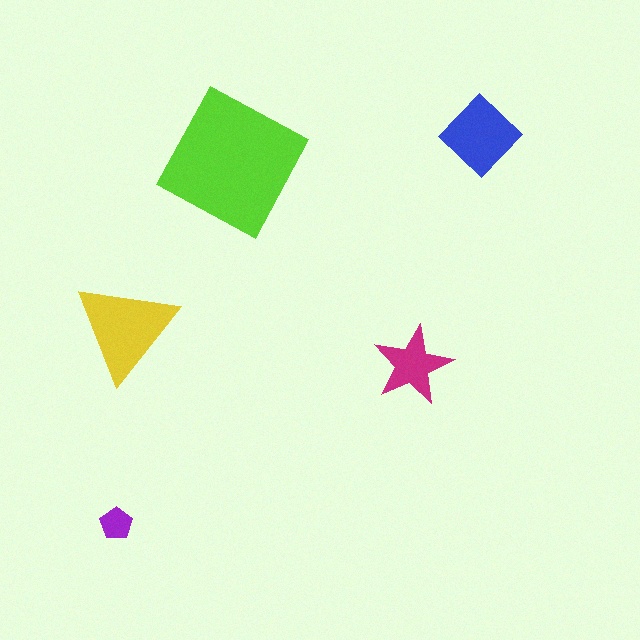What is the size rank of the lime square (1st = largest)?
1st.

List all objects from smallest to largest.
The purple pentagon, the magenta star, the blue diamond, the yellow triangle, the lime square.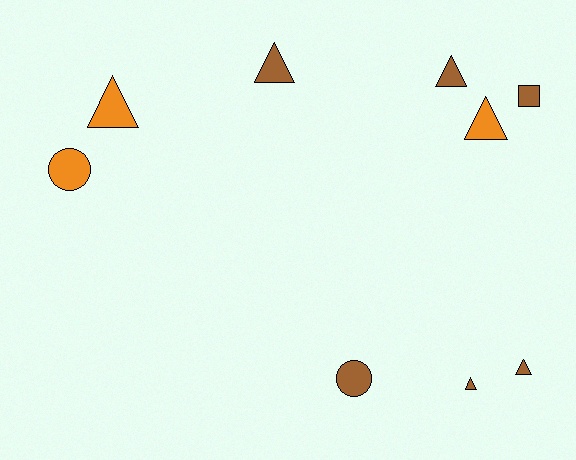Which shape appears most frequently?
Triangle, with 6 objects.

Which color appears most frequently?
Brown, with 6 objects.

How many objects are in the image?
There are 9 objects.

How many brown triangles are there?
There are 4 brown triangles.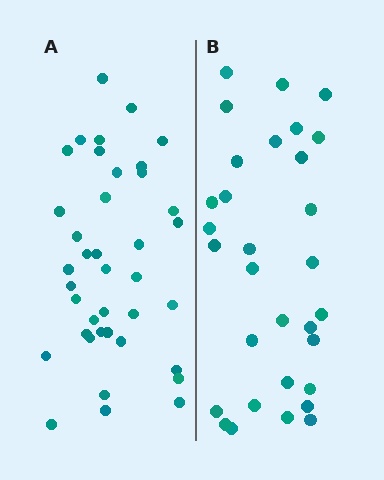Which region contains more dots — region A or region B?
Region A (the left region) has more dots.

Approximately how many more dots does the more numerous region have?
Region A has roughly 8 or so more dots than region B.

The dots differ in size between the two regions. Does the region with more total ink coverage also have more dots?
No. Region B has more total ink coverage because its dots are larger, but region A actually contains more individual dots. Total area can be misleading — the number of items is what matters here.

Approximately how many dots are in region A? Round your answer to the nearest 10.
About 40 dots. (The exact count is 39, which rounds to 40.)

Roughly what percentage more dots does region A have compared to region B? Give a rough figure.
About 25% more.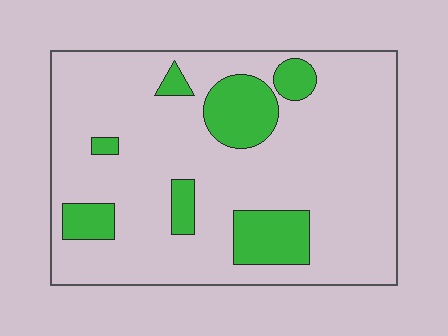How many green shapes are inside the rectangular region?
7.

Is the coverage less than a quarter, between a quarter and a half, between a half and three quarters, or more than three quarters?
Less than a quarter.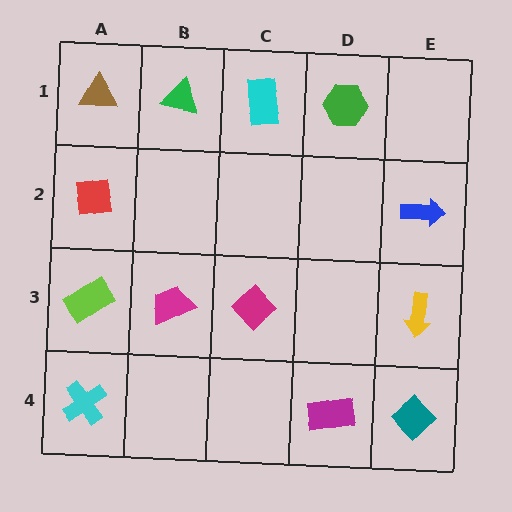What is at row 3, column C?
A magenta diamond.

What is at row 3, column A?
A lime rectangle.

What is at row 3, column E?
A yellow arrow.